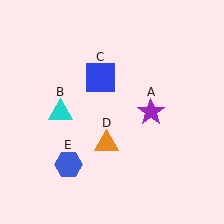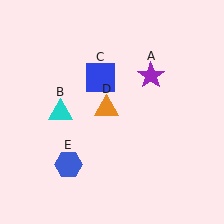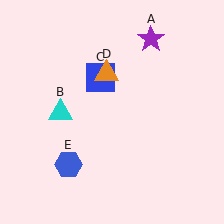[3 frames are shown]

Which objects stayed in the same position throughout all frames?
Cyan triangle (object B) and blue square (object C) and blue hexagon (object E) remained stationary.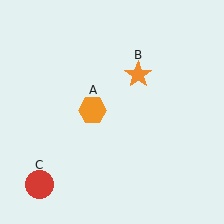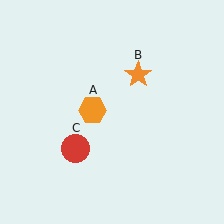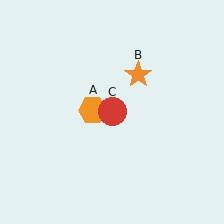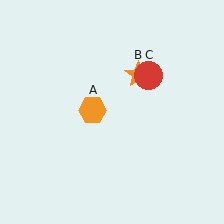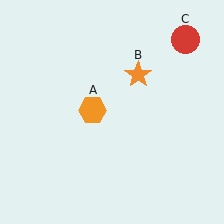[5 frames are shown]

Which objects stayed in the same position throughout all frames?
Orange hexagon (object A) and orange star (object B) remained stationary.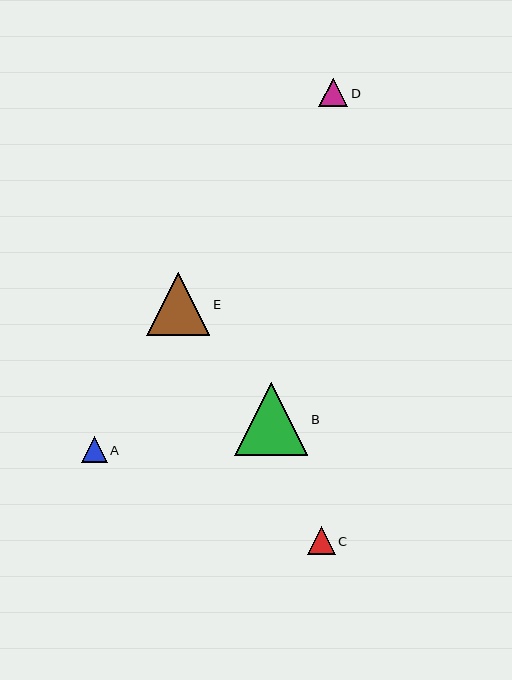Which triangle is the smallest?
Triangle A is the smallest with a size of approximately 26 pixels.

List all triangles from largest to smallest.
From largest to smallest: B, E, D, C, A.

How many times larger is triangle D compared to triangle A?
Triangle D is approximately 1.1 times the size of triangle A.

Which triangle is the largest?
Triangle B is the largest with a size of approximately 73 pixels.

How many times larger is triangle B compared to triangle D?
Triangle B is approximately 2.5 times the size of triangle D.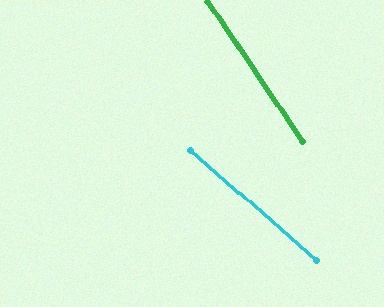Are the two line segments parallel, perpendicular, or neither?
Neither parallel nor perpendicular — they differ by about 15°.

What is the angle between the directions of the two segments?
Approximately 15 degrees.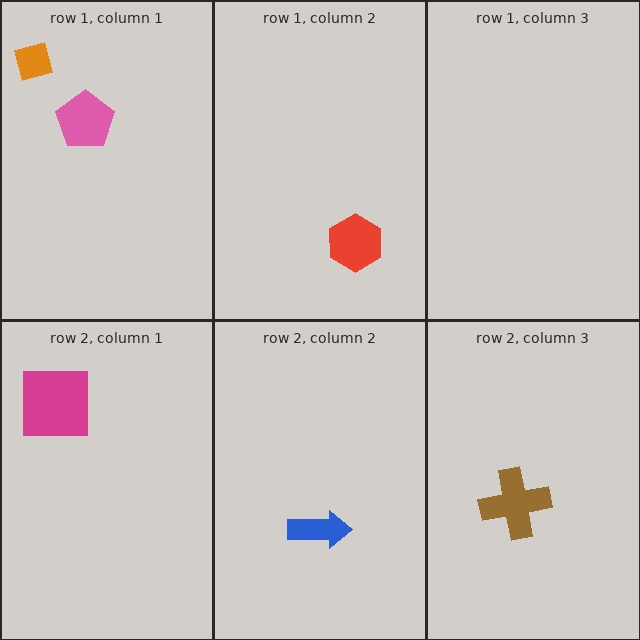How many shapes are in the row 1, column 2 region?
1.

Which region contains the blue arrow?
The row 2, column 2 region.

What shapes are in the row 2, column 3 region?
The brown cross.